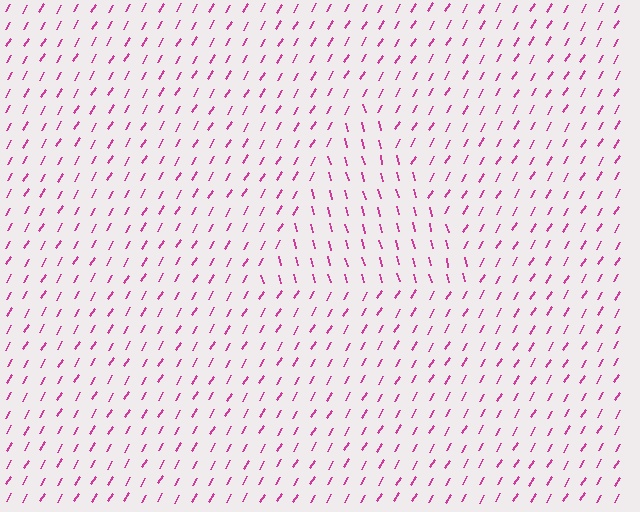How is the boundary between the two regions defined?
The boundary is defined purely by a change in line orientation (approximately 45 degrees difference). All lines are the same color and thickness.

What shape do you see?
I see a triangle.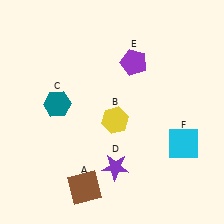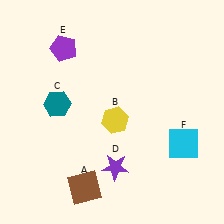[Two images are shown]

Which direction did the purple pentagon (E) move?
The purple pentagon (E) moved left.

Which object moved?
The purple pentagon (E) moved left.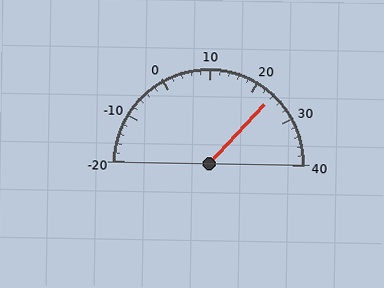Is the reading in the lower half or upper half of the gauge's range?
The reading is in the upper half of the range (-20 to 40).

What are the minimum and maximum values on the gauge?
The gauge ranges from -20 to 40.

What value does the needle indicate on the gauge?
The needle indicates approximately 24.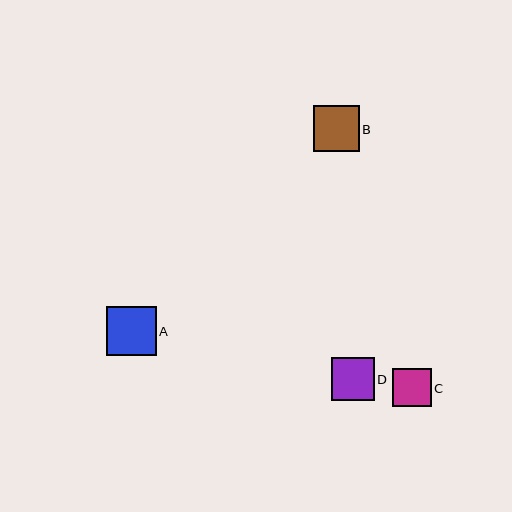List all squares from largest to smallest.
From largest to smallest: A, B, D, C.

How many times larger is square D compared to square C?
Square D is approximately 1.1 times the size of square C.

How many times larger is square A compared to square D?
Square A is approximately 1.2 times the size of square D.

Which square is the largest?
Square A is the largest with a size of approximately 49 pixels.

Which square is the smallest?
Square C is the smallest with a size of approximately 38 pixels.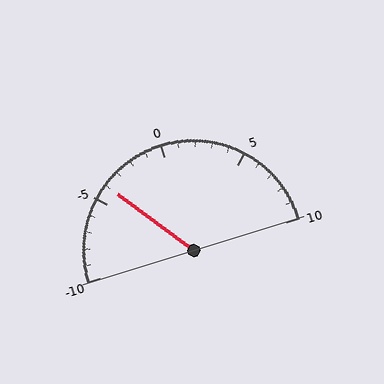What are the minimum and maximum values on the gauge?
The gauge ranges from -10 to 10.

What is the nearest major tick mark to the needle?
The nearest major tick mark is -5.